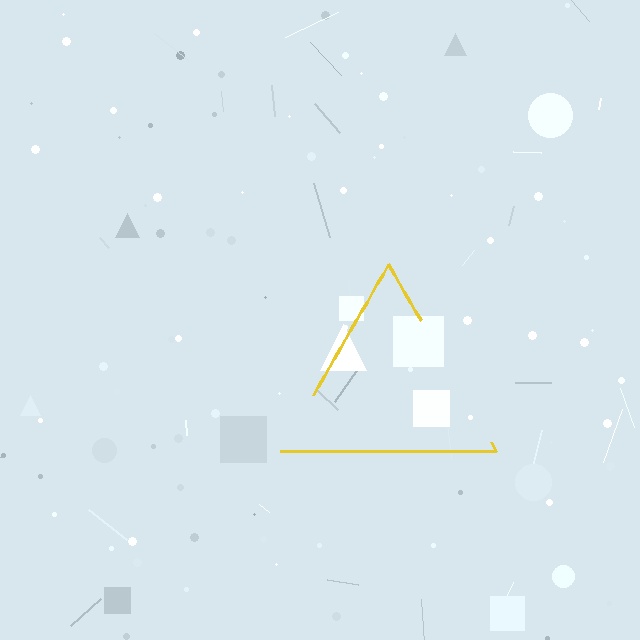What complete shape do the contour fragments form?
The contour fragments form a triangle.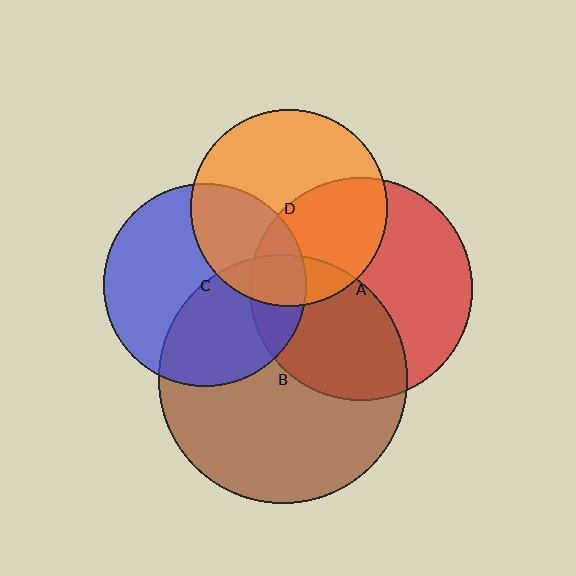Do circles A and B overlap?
Yes.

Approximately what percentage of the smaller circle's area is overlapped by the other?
Approximately 45%.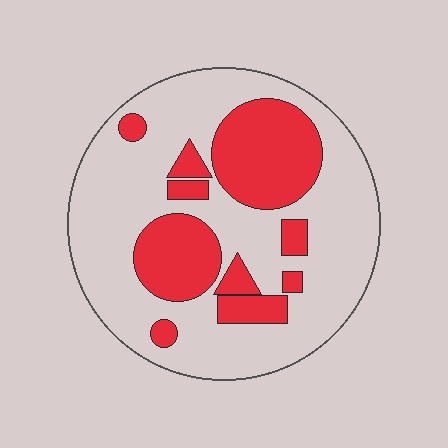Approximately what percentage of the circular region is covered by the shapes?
Approximately 30%.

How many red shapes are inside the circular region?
10.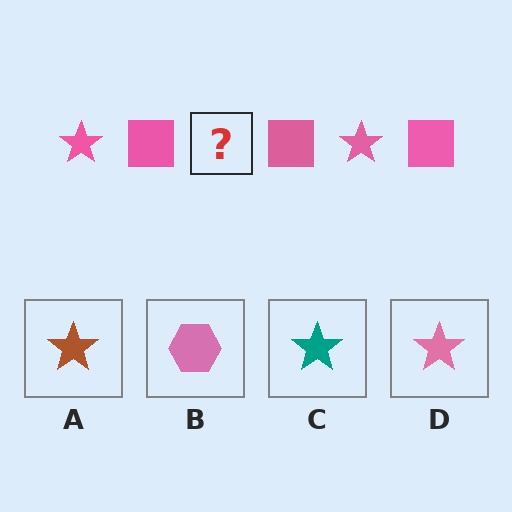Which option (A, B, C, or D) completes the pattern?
D.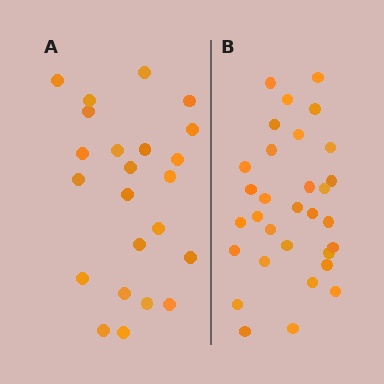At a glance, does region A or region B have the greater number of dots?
Region B (the right region) has more dots.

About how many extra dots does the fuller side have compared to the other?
Region B has roughly 8 or so more dots than region A.